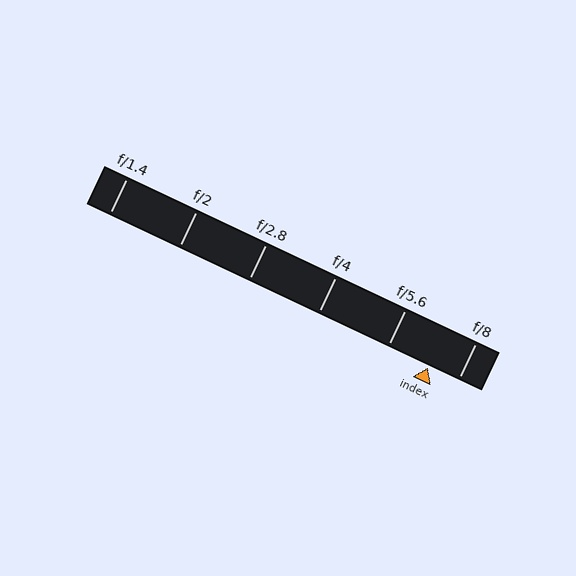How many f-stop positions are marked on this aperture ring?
There are 6 f-stop positions marked.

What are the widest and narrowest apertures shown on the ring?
The widest aperture shown is f/1.4 and the narrowest is f/8.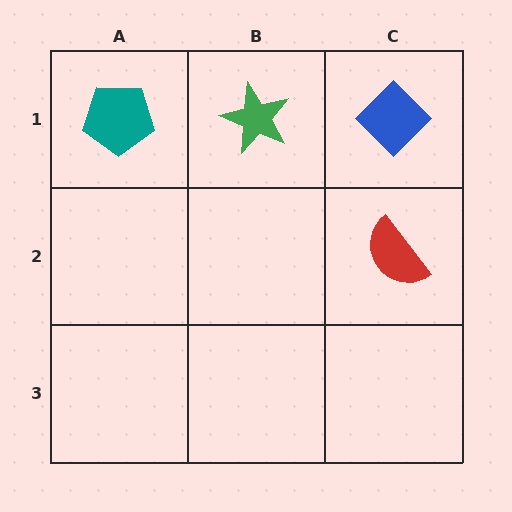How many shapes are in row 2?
1 shape.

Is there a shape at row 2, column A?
No, that cell is empty.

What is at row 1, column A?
A teal pentagon.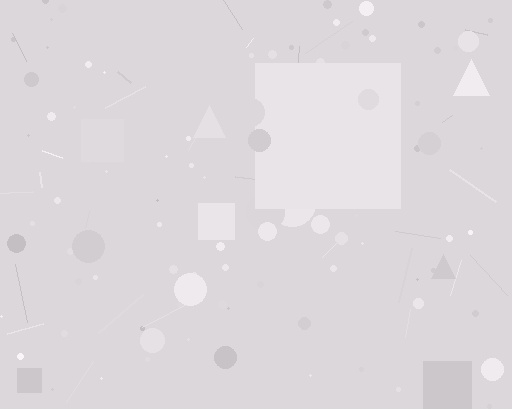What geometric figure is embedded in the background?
A square is embedded in the background.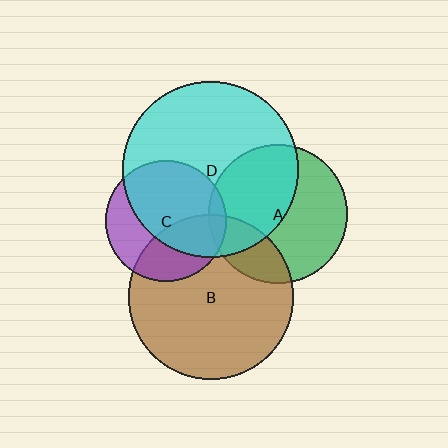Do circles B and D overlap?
Yes.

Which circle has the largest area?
Circle D (cyan).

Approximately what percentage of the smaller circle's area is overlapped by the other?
Approximately 15%.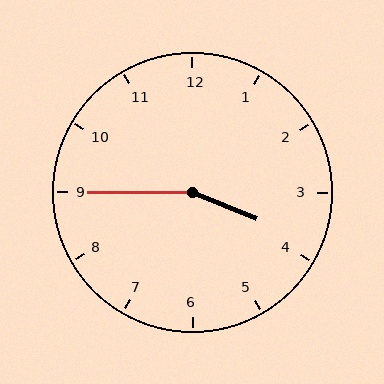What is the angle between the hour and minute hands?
Approximately 158 degrees.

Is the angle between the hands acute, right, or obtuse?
It is obtuse.